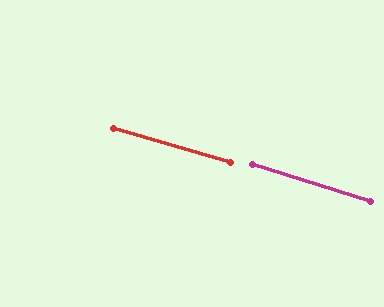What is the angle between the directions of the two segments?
Approximately 1 degree.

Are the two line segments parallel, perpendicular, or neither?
Parallel — their directions differ by only 0.6°.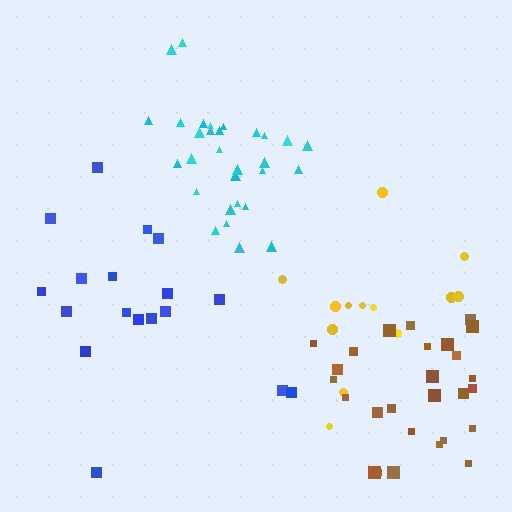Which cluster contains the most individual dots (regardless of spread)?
Cyan (30).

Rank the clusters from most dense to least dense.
cyan, brown, blue, yellow.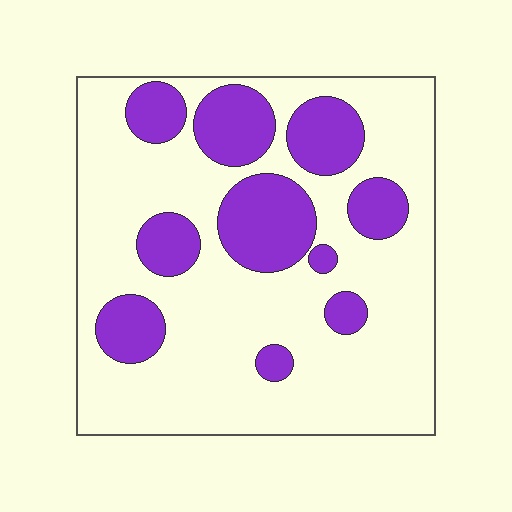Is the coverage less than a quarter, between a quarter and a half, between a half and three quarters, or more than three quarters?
Between a quarter and a half.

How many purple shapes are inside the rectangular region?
10.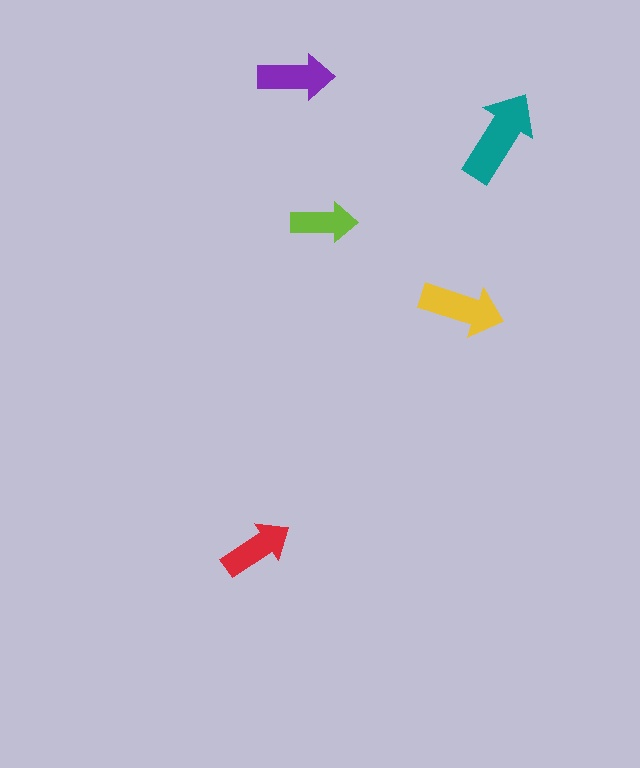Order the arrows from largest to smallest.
the teal one, the yellow one, the purple one, the red one, the lime one.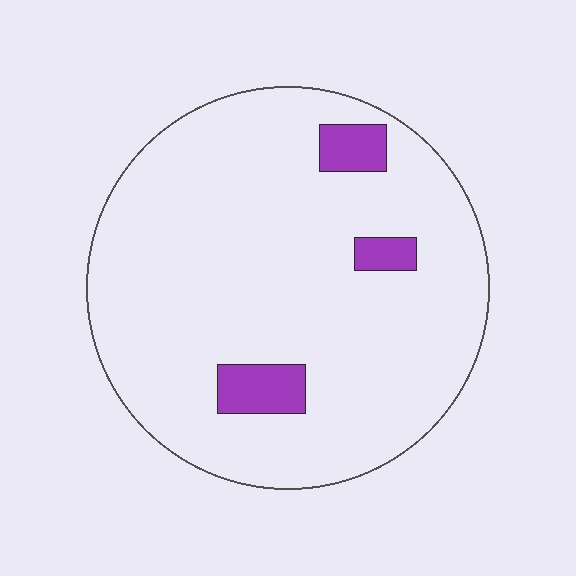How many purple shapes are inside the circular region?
3.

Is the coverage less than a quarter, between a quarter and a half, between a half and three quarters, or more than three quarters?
Less than a quarter.